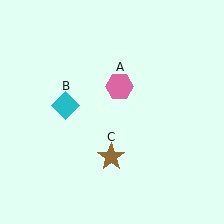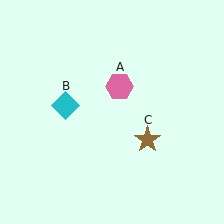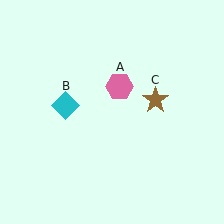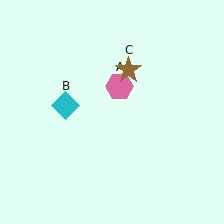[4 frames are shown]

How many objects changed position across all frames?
1 object changed position: brown star (object C).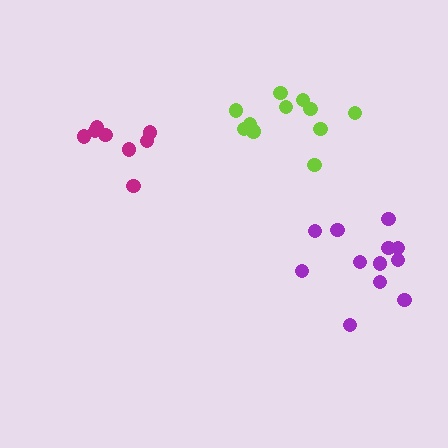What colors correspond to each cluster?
The clusters are colored: purple, magenta, lime.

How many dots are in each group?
Group 1: 12 dots, Group 2: 8 dots, Group 3: 11 dots (31 total).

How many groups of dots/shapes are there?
There are 3 groups.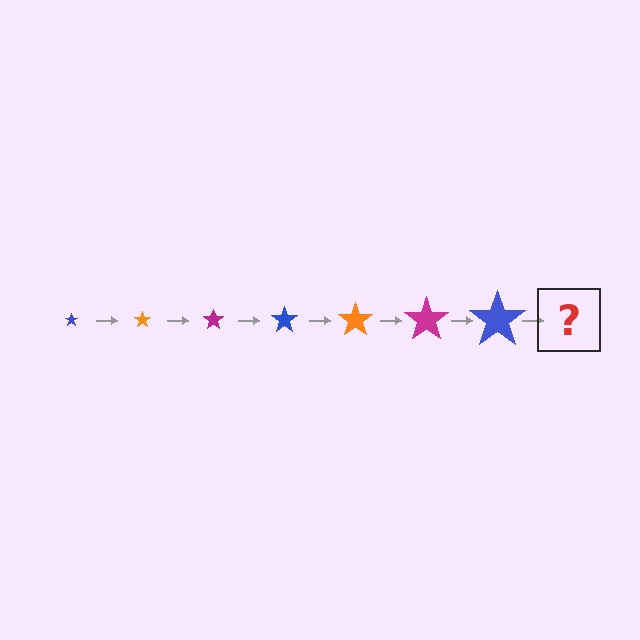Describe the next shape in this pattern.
It should be an orange star, larger than the previous one.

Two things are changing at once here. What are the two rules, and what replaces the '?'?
The two rules are that the star grows larger each step and the color cycles through blue, orange, and magenta. The '?' should be an orange star, larger than the previous one.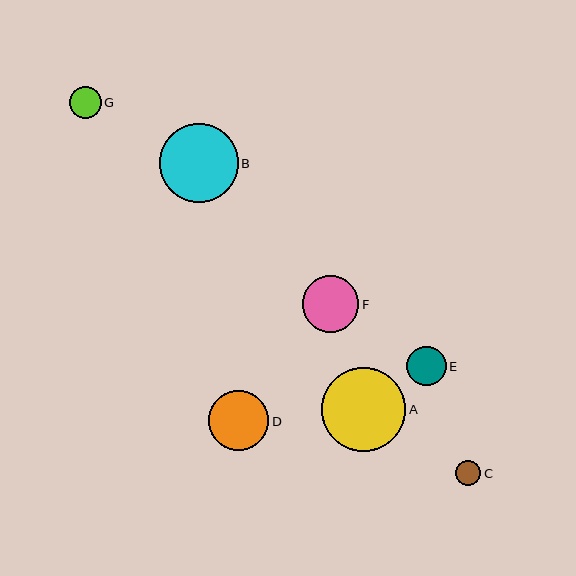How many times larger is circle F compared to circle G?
Circle F is approximately 1.8 times the size of circle G.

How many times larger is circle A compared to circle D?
Circle A is approximately 1.4 times the size of circle D.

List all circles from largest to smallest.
From largest to smallest: A, B, D, F, E, G, C.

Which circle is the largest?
Circle A is the largest with a size of approximately 84 pixels.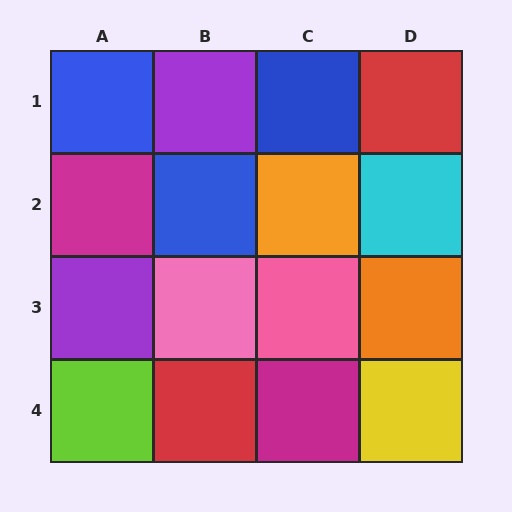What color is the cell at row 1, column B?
Purple.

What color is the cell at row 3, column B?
Pink.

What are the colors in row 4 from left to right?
Lime, red, magenta, yellow.